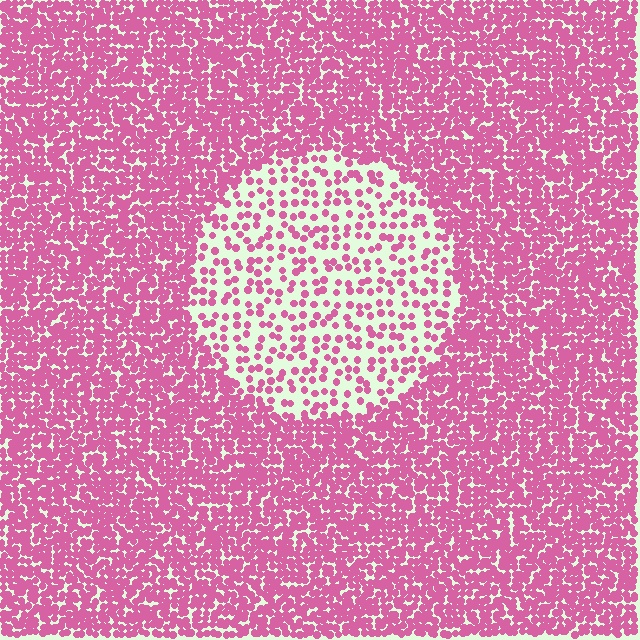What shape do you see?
I see a circle.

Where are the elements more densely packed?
The elements are more densely packed outside the circle boundary.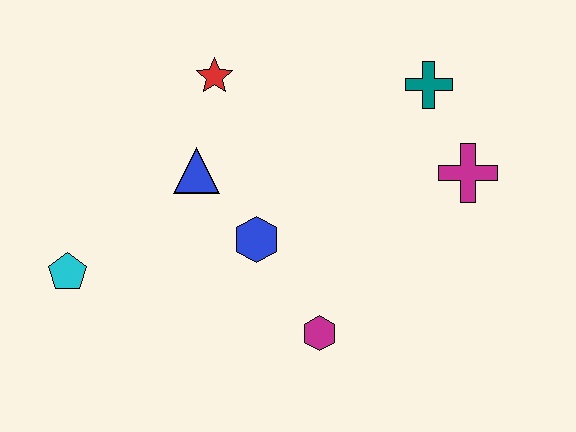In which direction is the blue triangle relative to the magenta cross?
The blue triangle is to the left of the magenta cross.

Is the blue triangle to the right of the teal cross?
No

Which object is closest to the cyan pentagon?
The blue triangle is closest to the cyan pentagon.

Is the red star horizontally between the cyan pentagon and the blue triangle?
No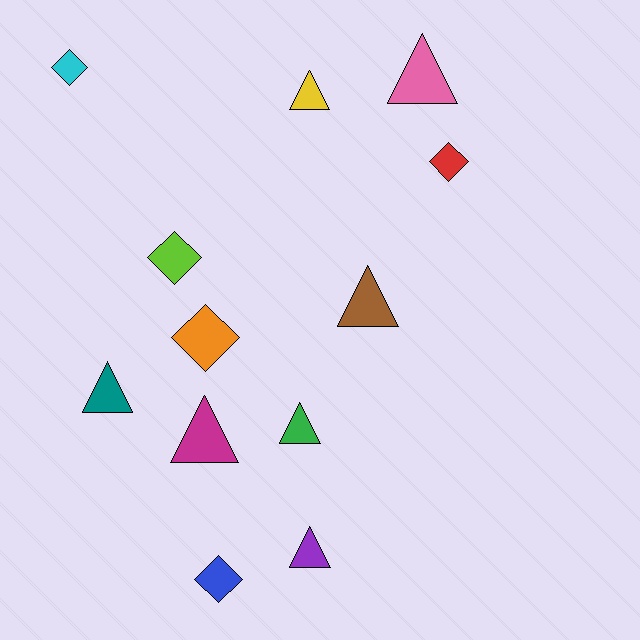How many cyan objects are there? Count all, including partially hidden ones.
There is 1 cyan object.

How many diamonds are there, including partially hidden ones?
There are 5 diamonds.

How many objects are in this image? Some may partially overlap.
There are 12 objects.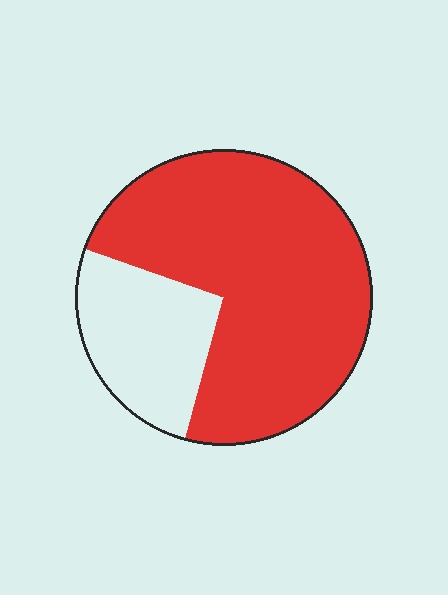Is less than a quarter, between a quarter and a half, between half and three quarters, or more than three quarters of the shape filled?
Between half and three quarters.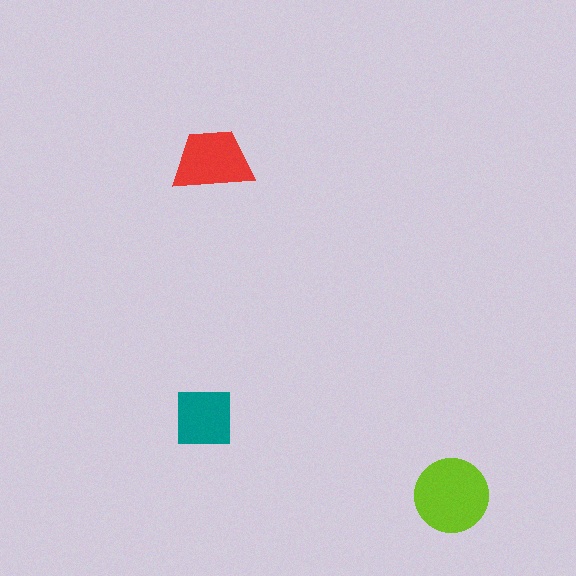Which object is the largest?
The lime circle.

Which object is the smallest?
The teal square.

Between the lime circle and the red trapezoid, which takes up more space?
The lime circle.